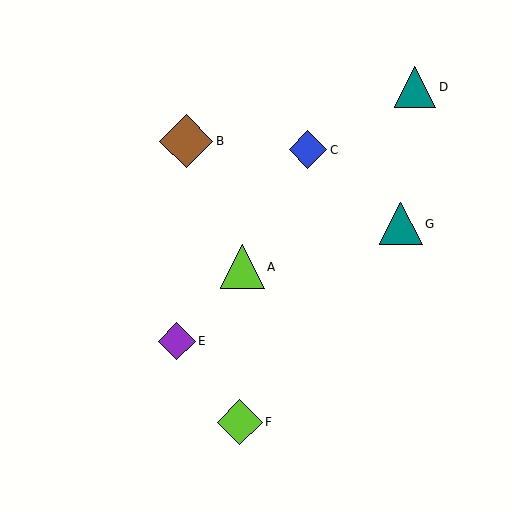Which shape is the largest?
The brown diamond (labeled B) is the largest.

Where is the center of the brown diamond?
The center of the brown diamond is at (186, 141).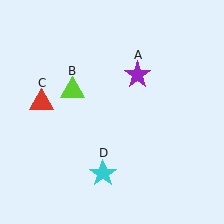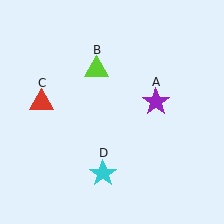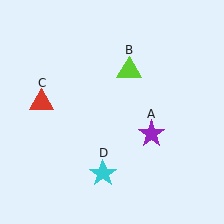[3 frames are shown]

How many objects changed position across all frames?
2 objects changed position: purple star (object A), lime triangle (object B).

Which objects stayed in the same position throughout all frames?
Red triangle (object C) and cyan star (object D) remained stationary.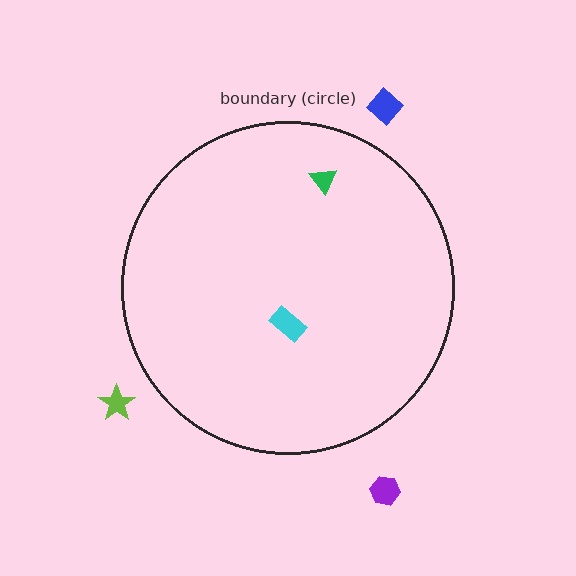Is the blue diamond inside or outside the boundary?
Outside.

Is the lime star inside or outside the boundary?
Outside.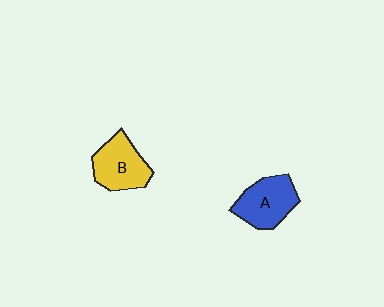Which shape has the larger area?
Shape A (blue).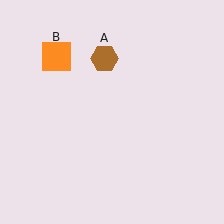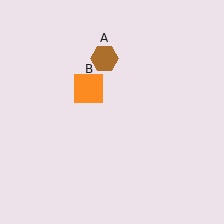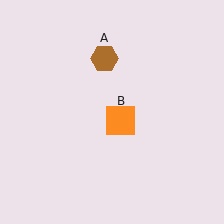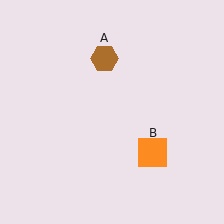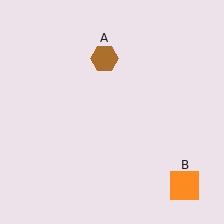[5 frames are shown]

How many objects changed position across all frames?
1 object changed position: orange square (object B).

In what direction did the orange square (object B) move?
The orange square (object B) moved down and to the right.